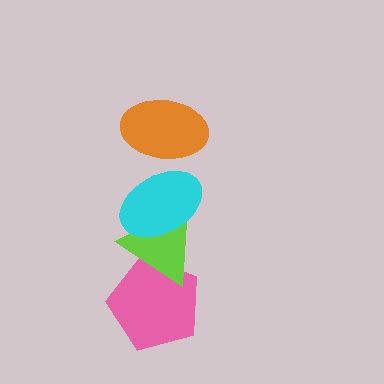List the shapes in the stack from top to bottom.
From top to bottom: the orange ellipse, the cyan ellipse, the lime triangle, the pink pentagon.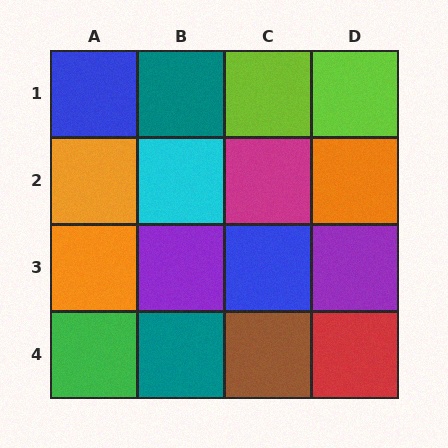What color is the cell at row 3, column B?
Purple.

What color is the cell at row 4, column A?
Green.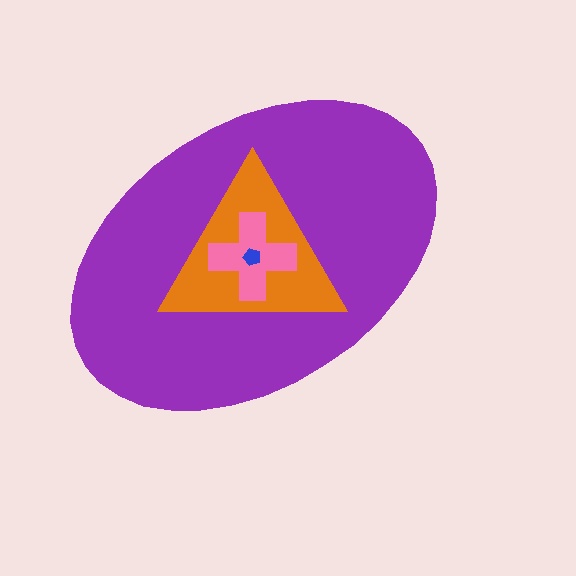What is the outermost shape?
The purple ellipse.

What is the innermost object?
The blue pentagon.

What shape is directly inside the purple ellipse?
The orange triangle.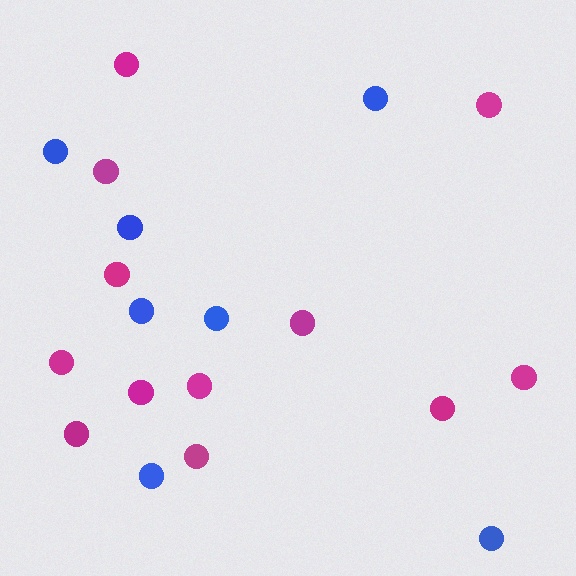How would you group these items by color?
There are 2 groups: one group of blue circles (7) and one group of magenta circles (12).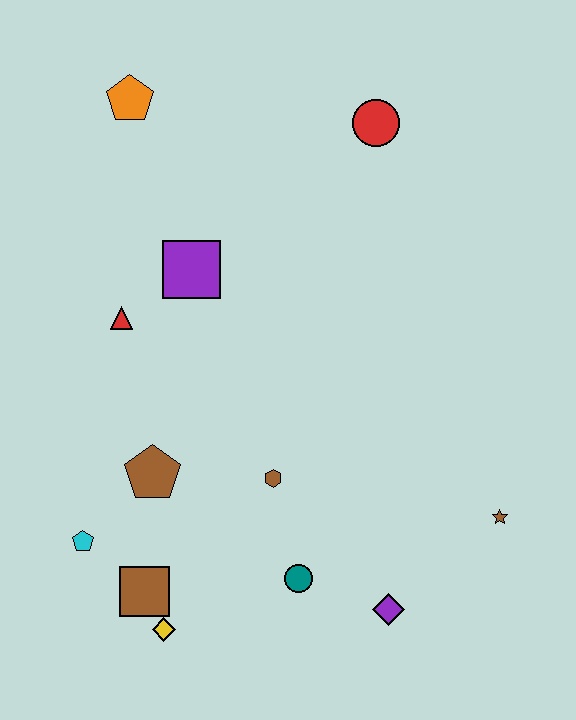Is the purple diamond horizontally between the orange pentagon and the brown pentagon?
No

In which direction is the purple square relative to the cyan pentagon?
The purple square is above the cyan pentagon.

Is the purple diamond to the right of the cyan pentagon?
Yes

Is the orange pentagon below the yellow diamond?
No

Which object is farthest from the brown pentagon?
The red circle is farthest from the brown pentagon.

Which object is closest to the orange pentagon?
The purple square is closest to the orange pentagon.